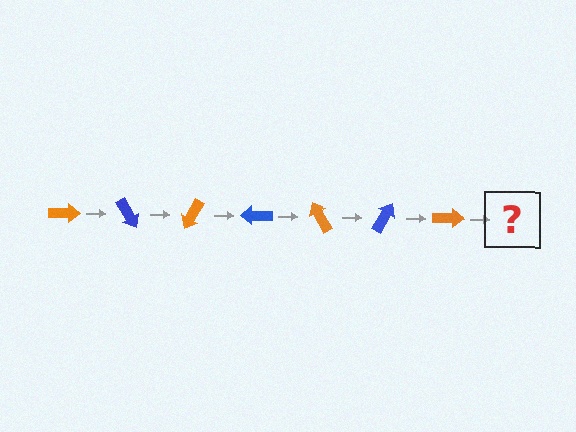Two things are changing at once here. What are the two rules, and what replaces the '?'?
The two rules are that it rotates 60 degrees each step and the color cycles through orange and blue. The '?' should be a blue arrow, rotated 420 degrees from the start.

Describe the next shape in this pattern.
It should be a blue arrow, rotated 420 degrees from the start.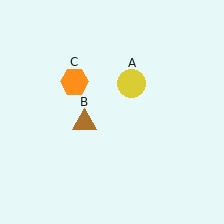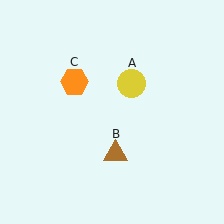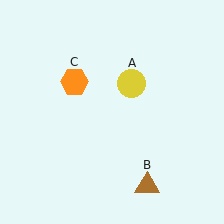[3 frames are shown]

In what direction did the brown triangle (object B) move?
The brown triangle (object B) moved down and to the right.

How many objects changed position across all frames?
1 object changed position: brown triangle (object B).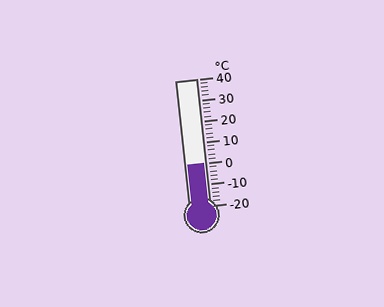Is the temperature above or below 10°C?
The temperature is below 10°C.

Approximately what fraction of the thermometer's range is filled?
The thermometer is filled to approximately 35% of its range.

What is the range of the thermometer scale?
The thermometer scale ranges from -20°C to 40°C.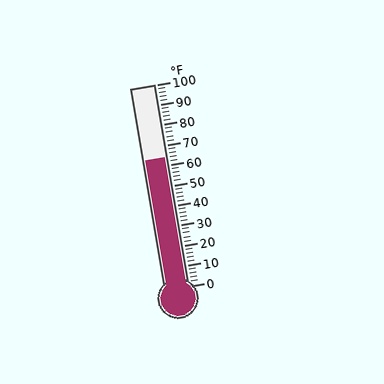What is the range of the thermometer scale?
The thermometer scale ranges from 0°F to 100°F.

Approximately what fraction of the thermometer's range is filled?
The thermometer is filled to approximately 65% of its range.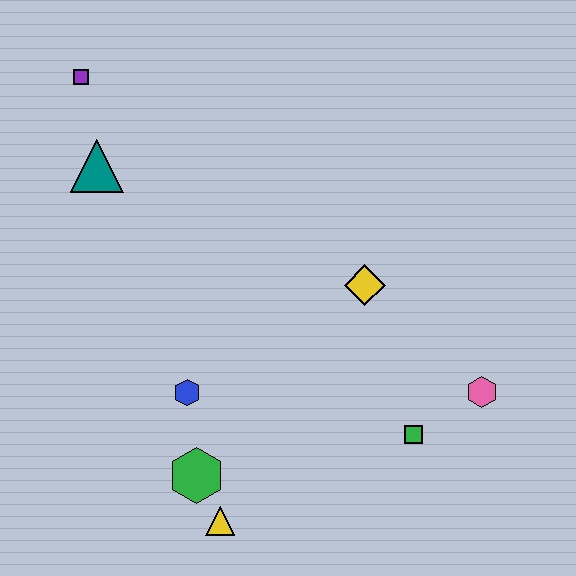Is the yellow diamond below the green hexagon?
No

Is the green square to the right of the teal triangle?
Yes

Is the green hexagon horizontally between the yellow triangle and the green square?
No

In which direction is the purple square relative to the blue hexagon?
The purple square is above the blue hexagon.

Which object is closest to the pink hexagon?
The green square is closest to the pink hexagon.